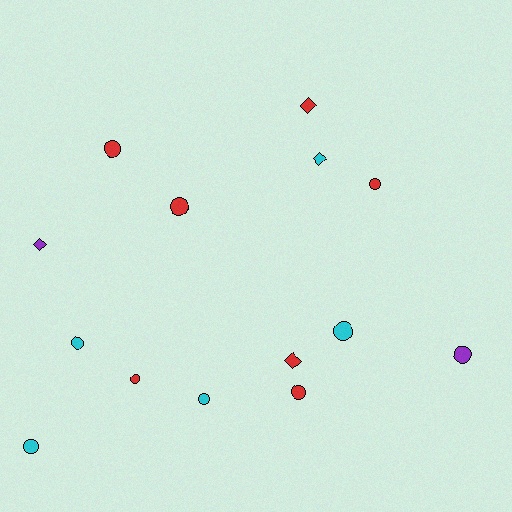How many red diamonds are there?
There are 2 red diamonds.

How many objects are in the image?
There are 14 objects.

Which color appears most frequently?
Red, with 7 objects.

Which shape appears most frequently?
Circle, with 10 objects.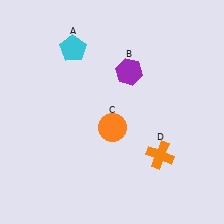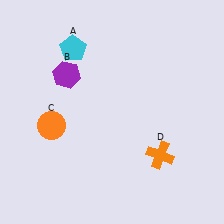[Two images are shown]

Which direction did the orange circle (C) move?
The orange circle (C) moved left.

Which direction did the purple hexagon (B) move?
The purple hexagon (B) moved left.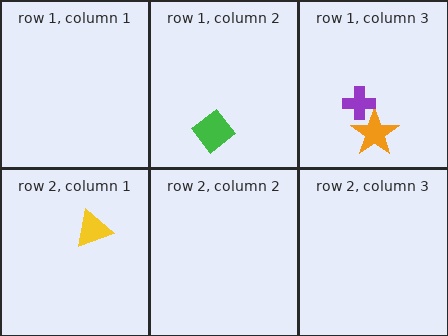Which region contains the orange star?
The row 1, column 3 region.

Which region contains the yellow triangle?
The row 2, column 1 region.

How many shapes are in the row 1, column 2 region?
1.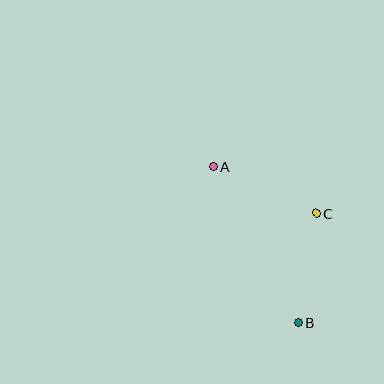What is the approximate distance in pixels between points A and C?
The distance between A and C is approximately 114 pixels.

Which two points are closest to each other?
Points B and C are closest to each other.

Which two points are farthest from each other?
Points A and B are farthest from each other.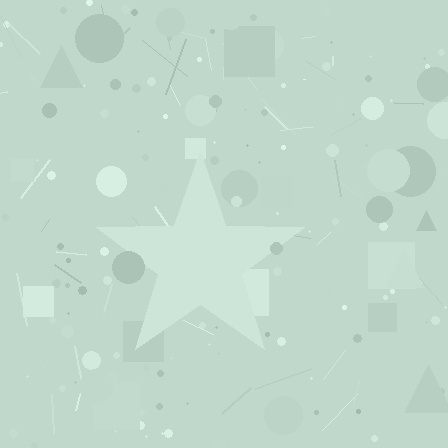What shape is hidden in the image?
A star is hidden in the image.